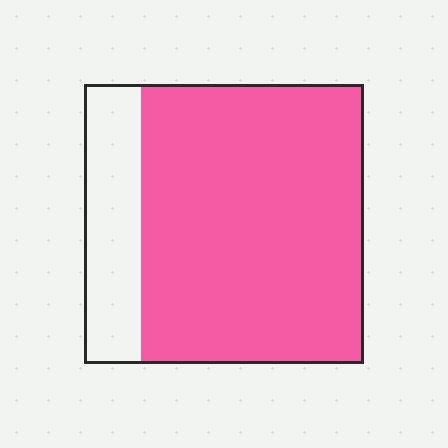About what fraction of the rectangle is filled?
About four fifths (4/5).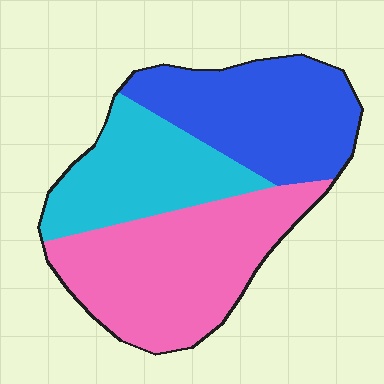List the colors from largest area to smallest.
From largest to smallest: pink, blue, cyan.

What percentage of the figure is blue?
Blue covers 33% of the figure.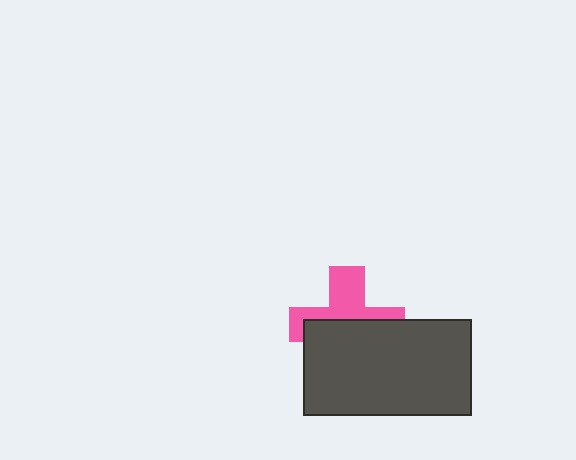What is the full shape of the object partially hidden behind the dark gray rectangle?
The partially hidden object is a pink cross.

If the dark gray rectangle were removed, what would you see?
You would see the complete pink cross.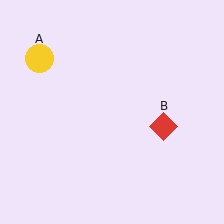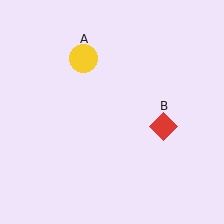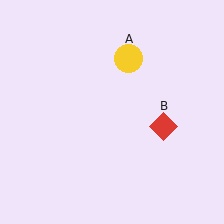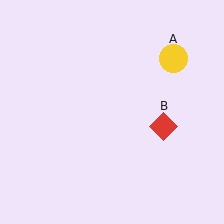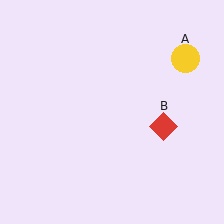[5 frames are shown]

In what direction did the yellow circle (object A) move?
The yellow circle (object A) moved right.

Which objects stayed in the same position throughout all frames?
Red diamond (object B) remained stationary.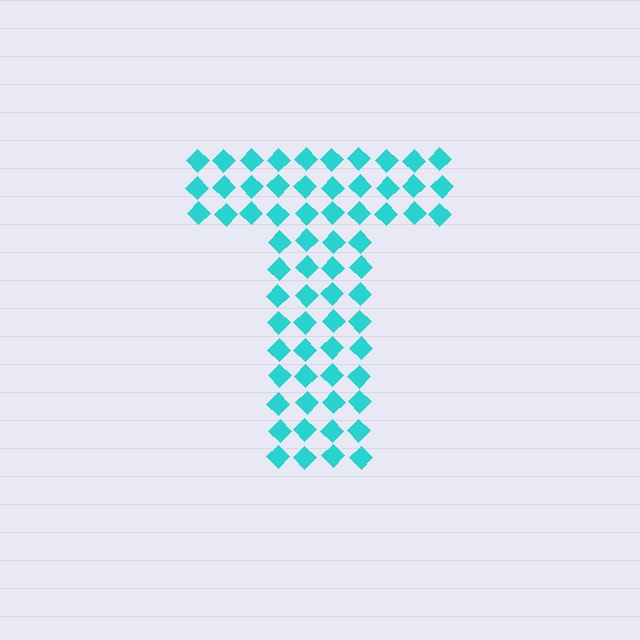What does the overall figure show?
The overall figure shows the letter T.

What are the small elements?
The small elements are diamonds.